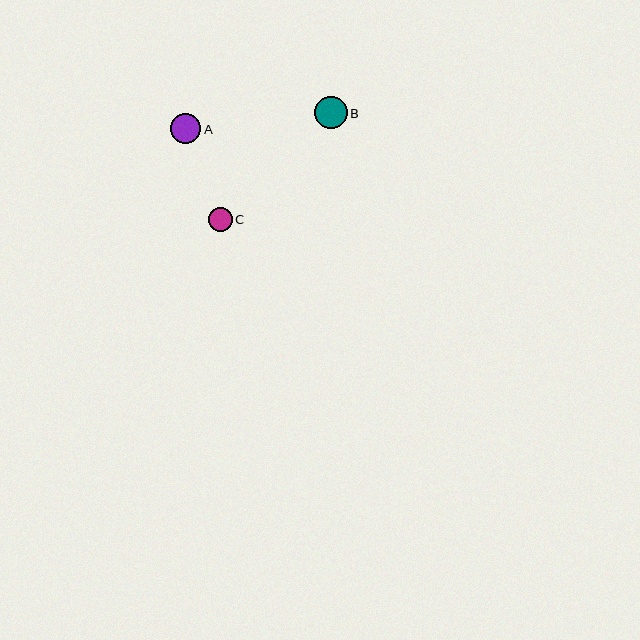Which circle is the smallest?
Circle C is the smallest with a size of approximately 23 pixels.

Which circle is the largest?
Circle B is the largest with a size of approximately 33 pixels.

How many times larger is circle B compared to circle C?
Circle B is approximately 1.4 times the size of circle C.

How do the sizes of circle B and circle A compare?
Circle B and circle A are approximately the same size.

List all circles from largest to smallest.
From largest to smallest: B, A, C.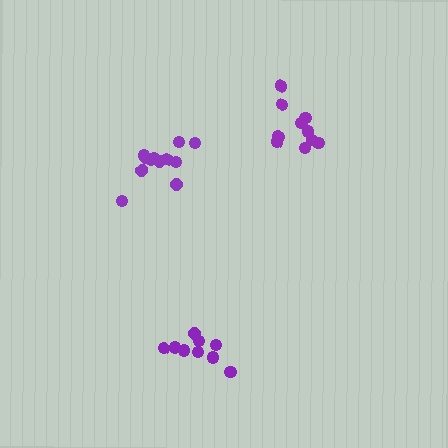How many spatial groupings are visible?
There are 3 spatial groupings.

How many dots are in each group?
Group 1: 9 dots, Group 2: 12 dots, Group 3: 10 dots (31 total).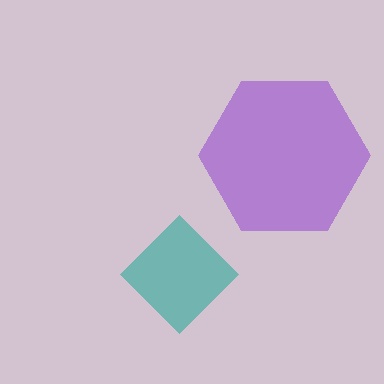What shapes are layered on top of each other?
The layered shapes are: a purple hexagon, a teal diamond.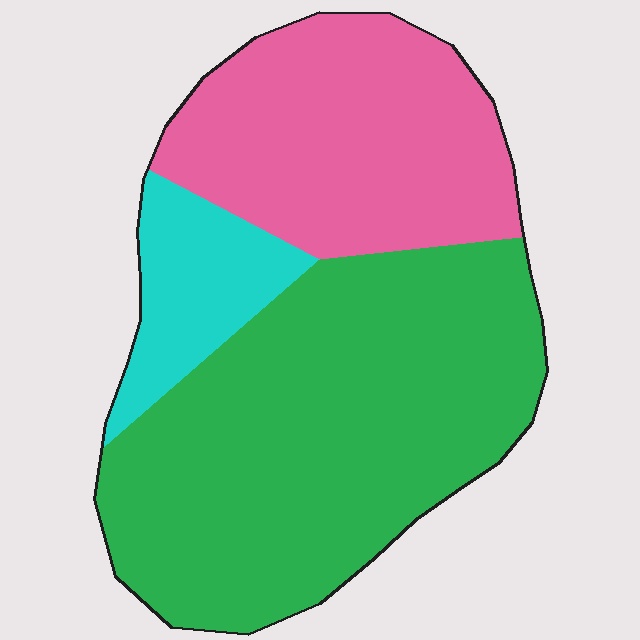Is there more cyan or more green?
Green.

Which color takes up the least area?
Cyan, at roughly 10%.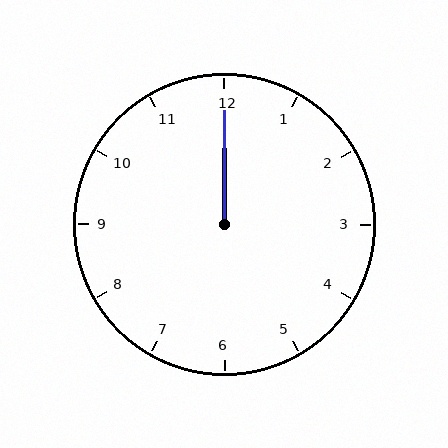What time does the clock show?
12:00.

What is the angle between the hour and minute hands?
Approximately 0 degrees.